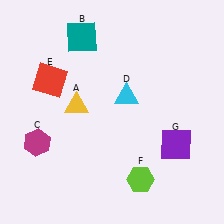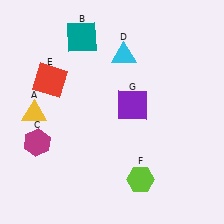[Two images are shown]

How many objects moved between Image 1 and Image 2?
3 objects moved between the two images.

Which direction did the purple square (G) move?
The purple square (G) moved left.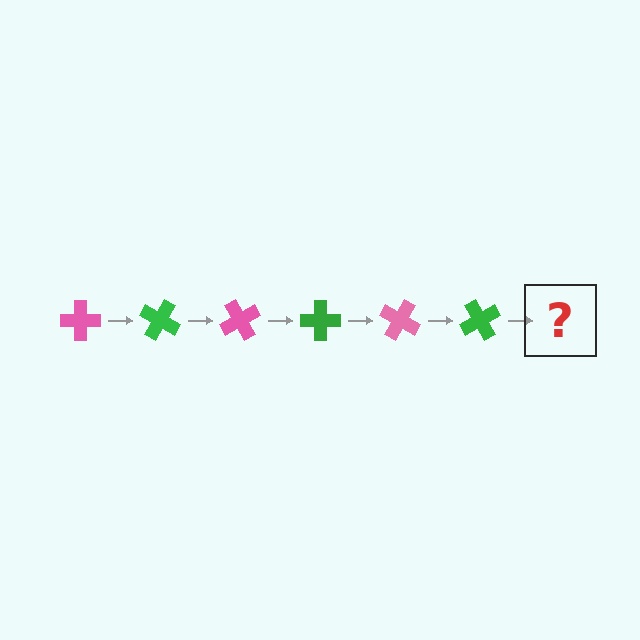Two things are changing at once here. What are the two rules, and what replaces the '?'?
The two rules are that it rotates 30 degrees each step and the color cycles through pink and green. The '?' should be a pink cross, rotated 180 degrees from the start.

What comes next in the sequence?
The next element should be a pink cross, rotated 180 degrees from the start.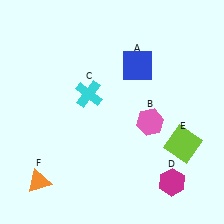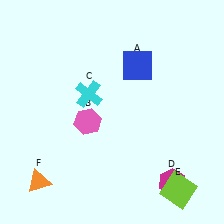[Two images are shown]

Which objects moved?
The objects that moved are: the pink hexagon (B), the lime square (E).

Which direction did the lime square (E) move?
The lime square (E) moved down.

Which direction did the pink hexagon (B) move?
The pink hexagon (B) moved left.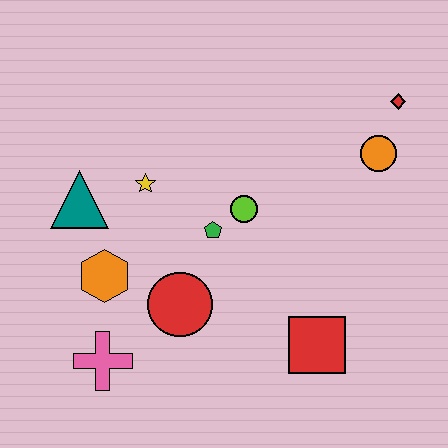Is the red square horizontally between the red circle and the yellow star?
No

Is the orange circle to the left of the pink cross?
No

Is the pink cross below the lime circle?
Yes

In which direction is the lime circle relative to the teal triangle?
The lime circle is to the right of the teal triangle.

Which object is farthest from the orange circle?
The pink cross is farthest from the orange circle.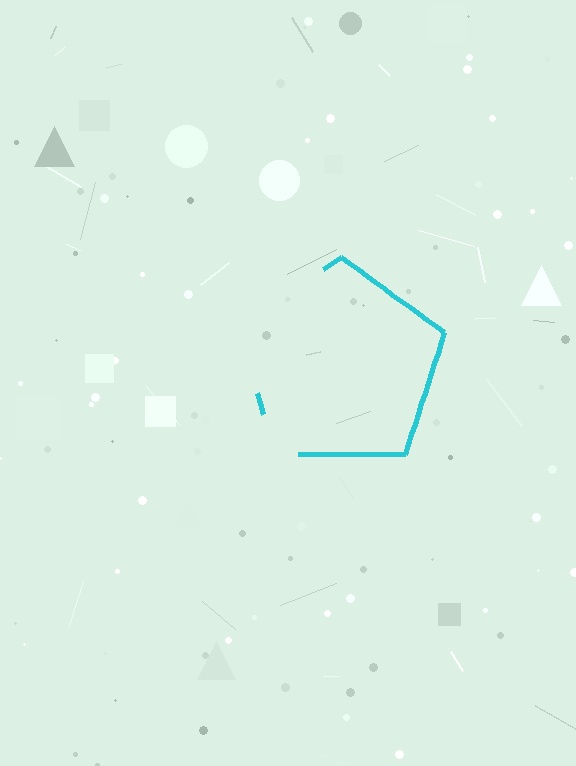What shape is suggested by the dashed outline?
The dashed outline suggests a pentagon.